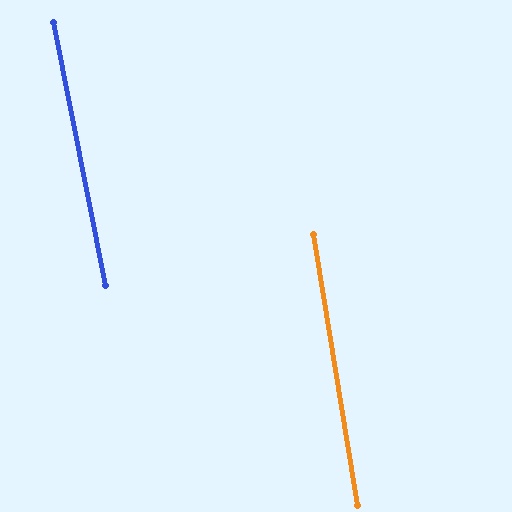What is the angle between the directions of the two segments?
Approximately 2 degrees.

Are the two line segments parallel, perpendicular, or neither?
Parallel — their directions differ by only 2.0°.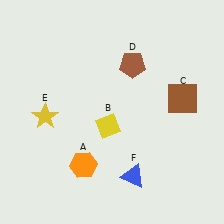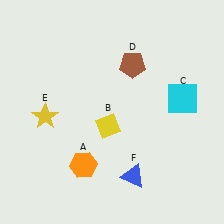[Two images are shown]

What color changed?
The square (C) changed from brown in Image 1 to cyan in Image 2.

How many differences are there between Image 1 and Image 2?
There is 1 difference between the two images.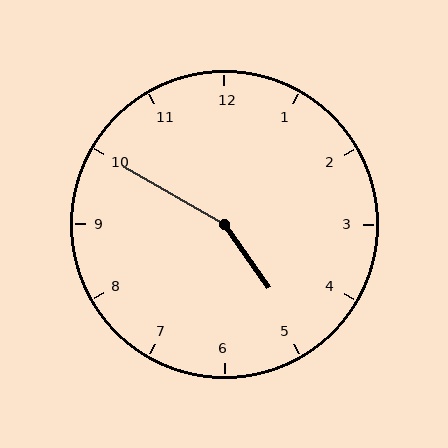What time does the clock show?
4:50.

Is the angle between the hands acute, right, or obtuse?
It is obtuse.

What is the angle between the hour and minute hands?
Approximately 155 degrees.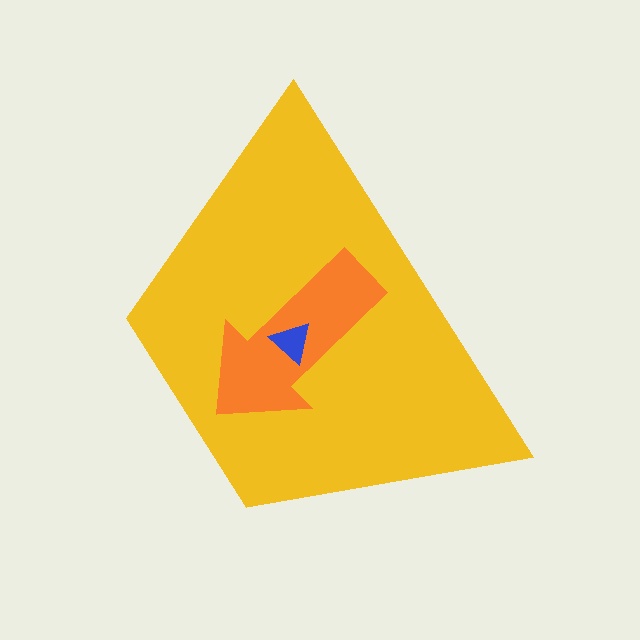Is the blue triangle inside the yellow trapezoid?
Yes.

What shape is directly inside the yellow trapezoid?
The orange arrow.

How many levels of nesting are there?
3.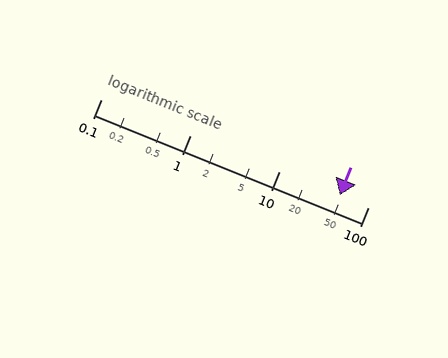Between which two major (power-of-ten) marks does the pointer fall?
The pointer is between 10 and 100.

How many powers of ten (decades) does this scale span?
The scale spans 3 decades, from 0.1 to 100.